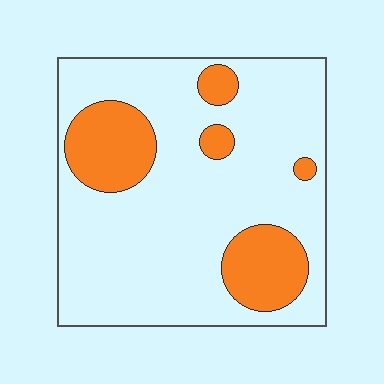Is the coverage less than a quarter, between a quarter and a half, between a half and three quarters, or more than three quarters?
Less than a quarter.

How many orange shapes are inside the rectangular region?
5.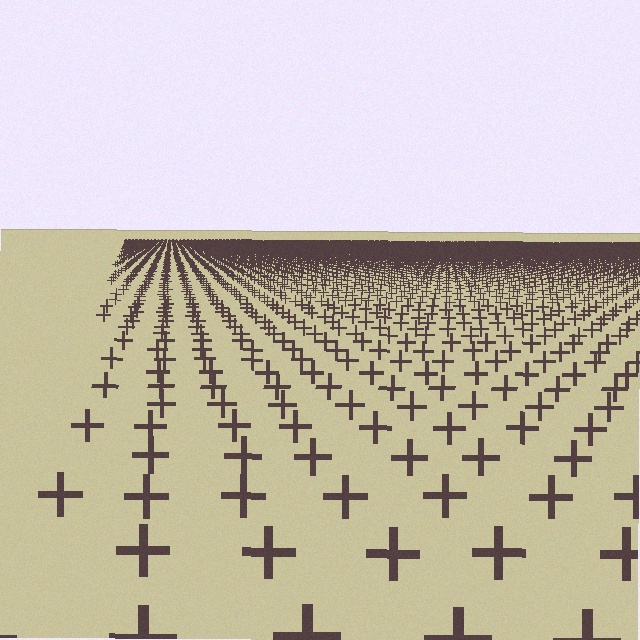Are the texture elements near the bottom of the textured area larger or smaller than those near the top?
Larger. Near the bottom, elements are closer to the viewer and appear at a bigger on-screen size.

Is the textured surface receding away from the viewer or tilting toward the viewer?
The surface is receding away from the viewer. Texture elements get smaller and denser toward the top.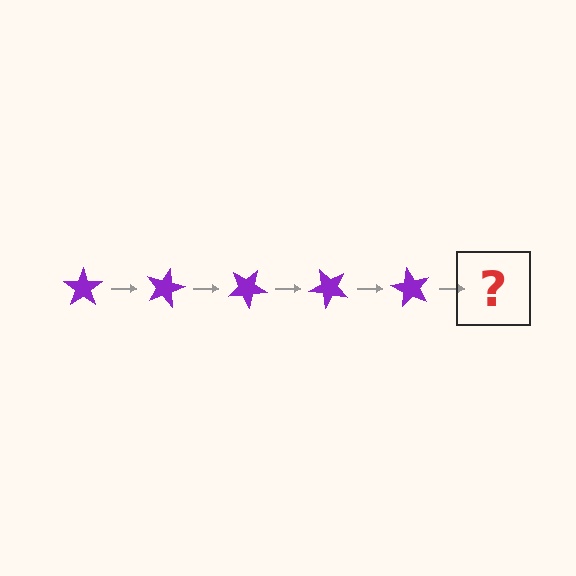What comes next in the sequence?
The next element should be a purple star rotated 75 degrees.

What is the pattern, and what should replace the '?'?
The pattern is that the star rotates 15 degrees each step. The '?' should be a purple star rotated 75 degrees.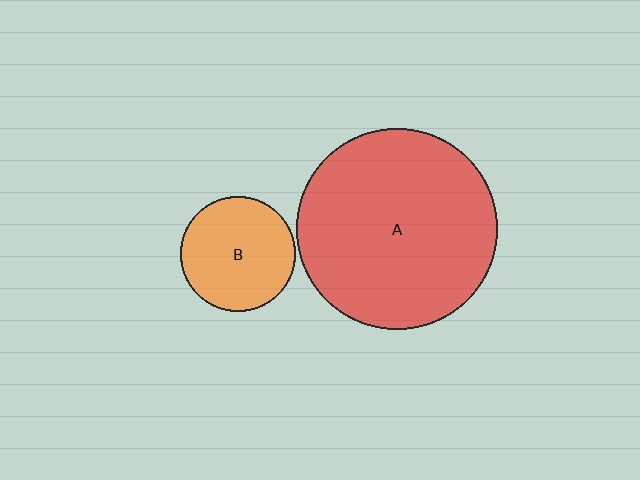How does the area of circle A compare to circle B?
Approximately 3.1 times.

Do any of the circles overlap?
No, none of the circles overlap.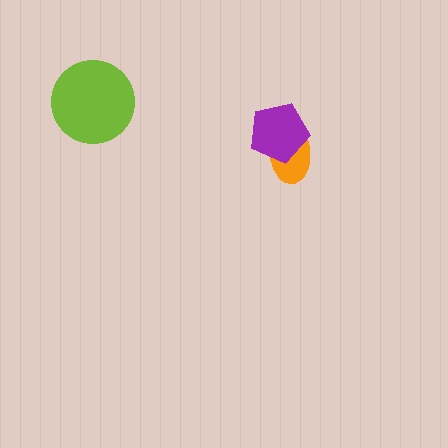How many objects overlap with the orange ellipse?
1 object overlaps with the orange ellipse.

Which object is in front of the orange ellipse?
The purple pentagon is in front of the orange ellipse.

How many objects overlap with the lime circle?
0 objects overlap with the lime circle.